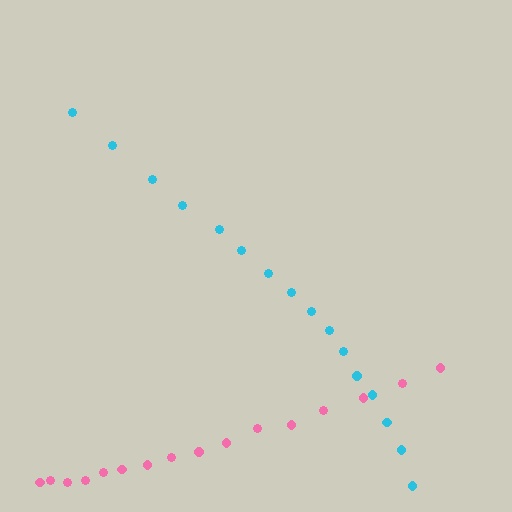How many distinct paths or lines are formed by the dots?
There are 2 distinct paths.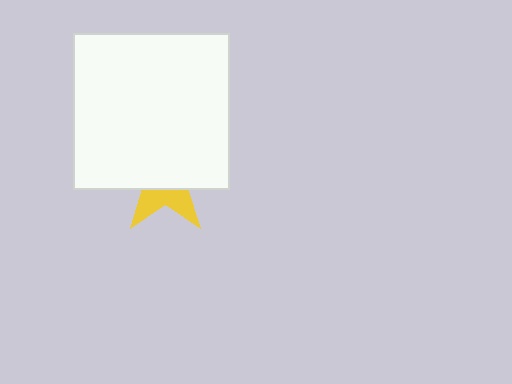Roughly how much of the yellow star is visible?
A small part of it is visible (roughly 34%).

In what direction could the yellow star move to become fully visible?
The yellow star could move down. That would shift it out from behind the white square entirely.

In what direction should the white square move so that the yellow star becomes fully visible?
The white square should move up. That is the shortest direction to clear the overlap and leave the yellow star fully visible.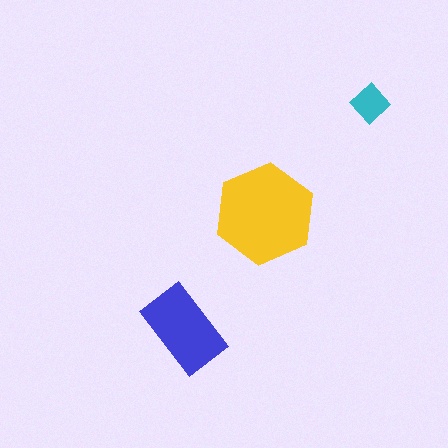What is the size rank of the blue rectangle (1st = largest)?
2nd.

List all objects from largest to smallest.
The yellow hexagon, the blue rectangle, the cyan diamond.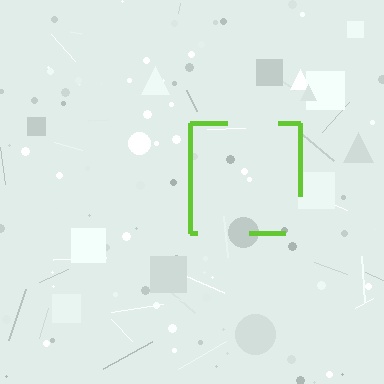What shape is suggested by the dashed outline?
The dashed outline suggests a square.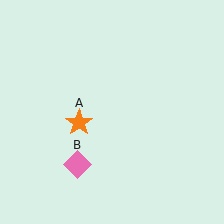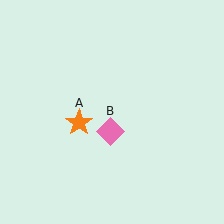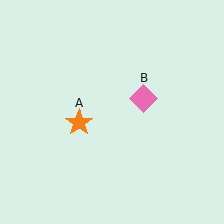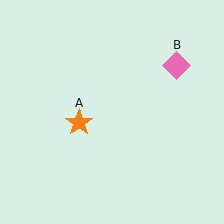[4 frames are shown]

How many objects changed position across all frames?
1 object changed position: pink diamond (object B).